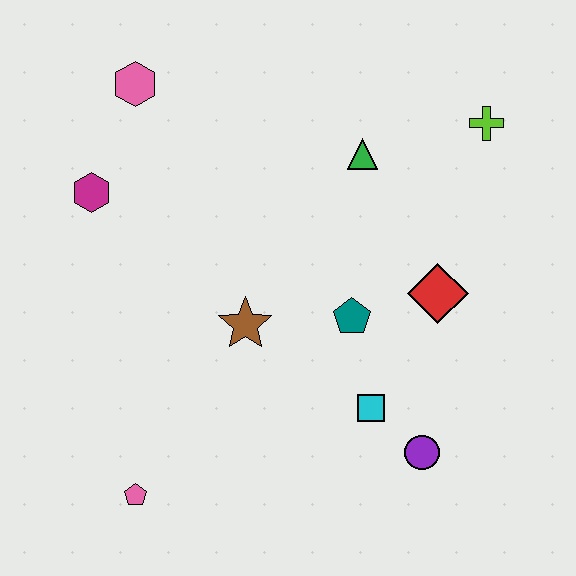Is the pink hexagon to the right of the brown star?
No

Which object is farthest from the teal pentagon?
The pink hexagon is farthest from the teal pentagon.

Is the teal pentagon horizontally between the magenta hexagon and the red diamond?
Yes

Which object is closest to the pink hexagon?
The magenta hexagon is closest to the pink hexagon.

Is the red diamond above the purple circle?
Yes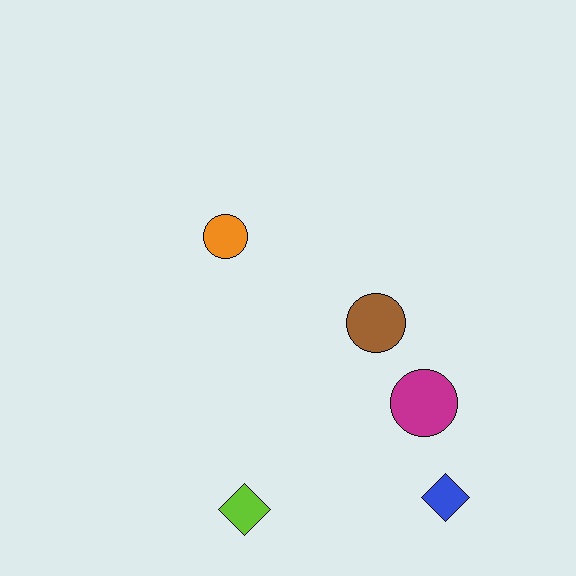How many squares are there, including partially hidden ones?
There are no squares.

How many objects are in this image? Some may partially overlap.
There are 5 objects.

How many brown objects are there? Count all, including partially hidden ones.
There is 1 brown object.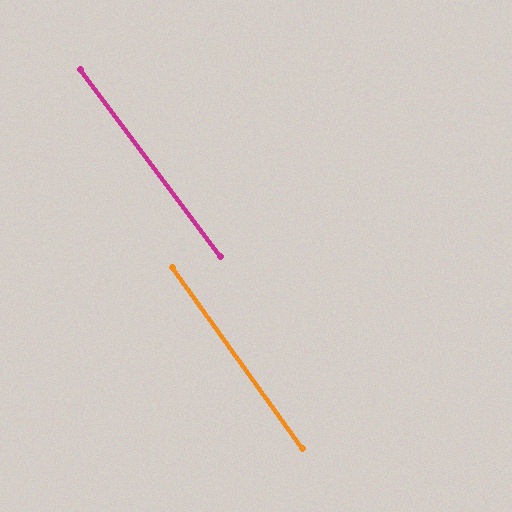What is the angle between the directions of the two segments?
Approximately 1 degree.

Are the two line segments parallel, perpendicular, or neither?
Parallel — their directions differ by only 0.8°.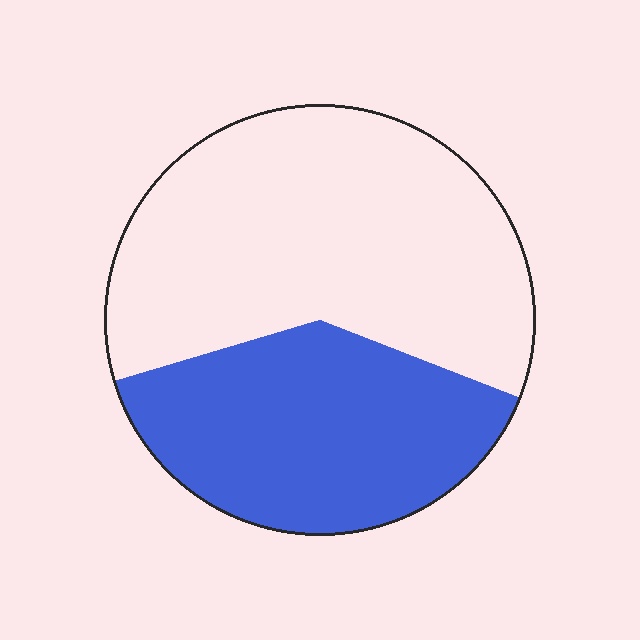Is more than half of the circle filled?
No.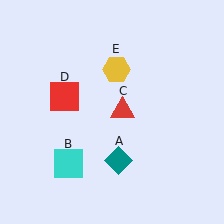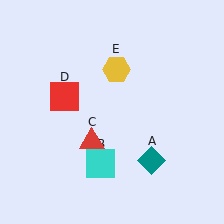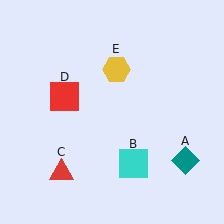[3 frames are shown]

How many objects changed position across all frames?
3 objects changed position: teal diamond (object A), cyan square (object B), red triangle (object C).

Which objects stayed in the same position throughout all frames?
Red square (object D) and yellow hexagon (object E) remained stationary.